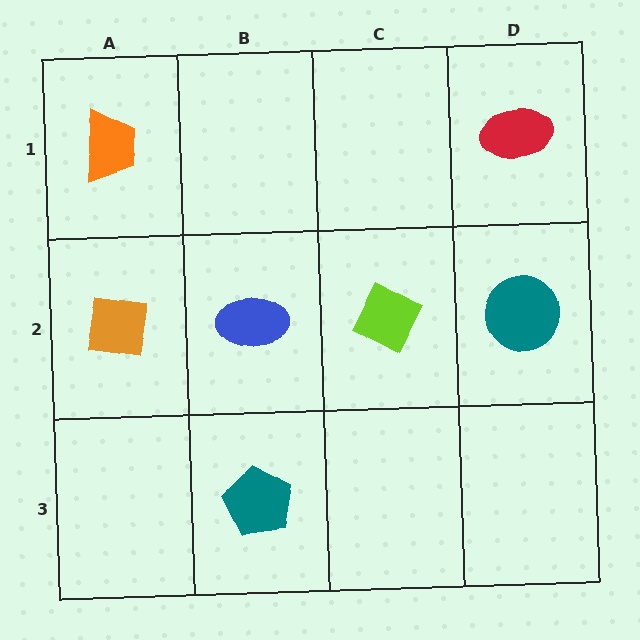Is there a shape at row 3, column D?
No, that cell is empty.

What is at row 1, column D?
A red ellipse.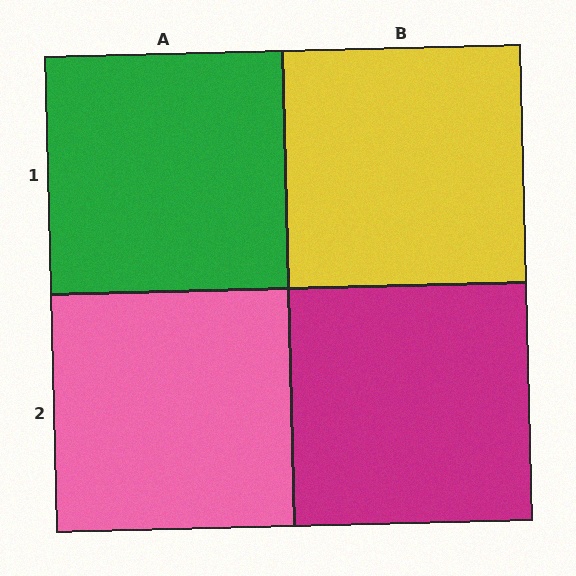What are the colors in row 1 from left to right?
Green, yellow.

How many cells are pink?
1 cell is pink.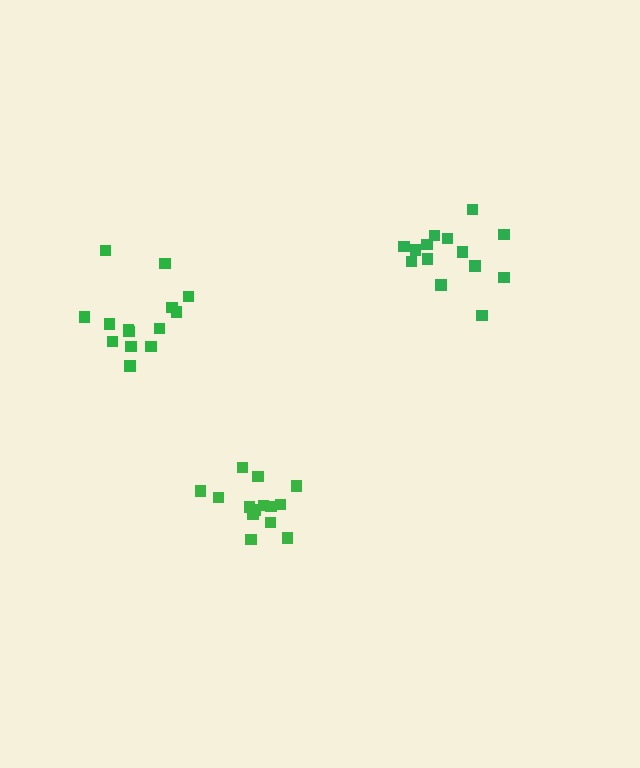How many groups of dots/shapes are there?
There are 3 groups.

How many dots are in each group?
Group 1: 14 dots, Group 2: 14 dots, Group 3: 14 dots (42 total).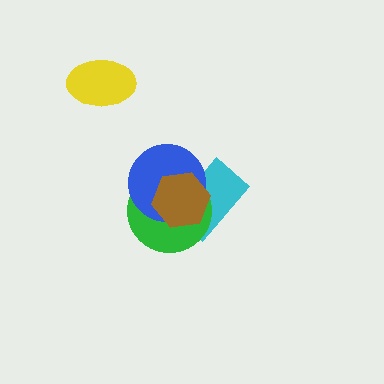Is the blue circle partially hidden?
Yes, it is partially covered by another shape.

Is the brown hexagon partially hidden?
No, no other shape covers it.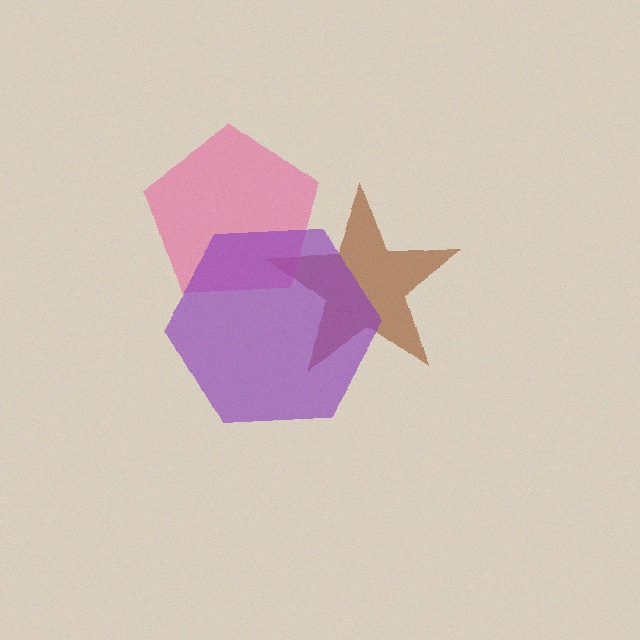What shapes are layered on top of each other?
The layered shapes are: a brown star, a pink pentagon, a purple hexagon.